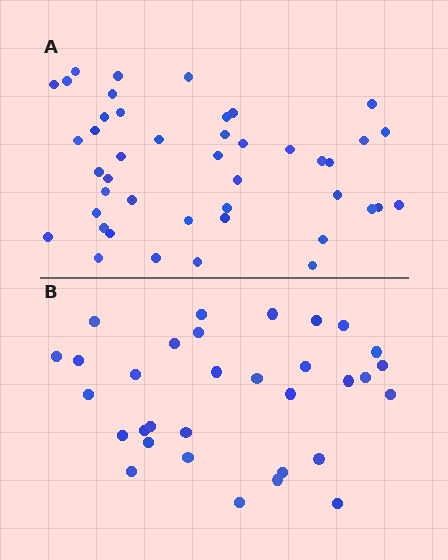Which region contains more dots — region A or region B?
Region A (the top region) has more dots.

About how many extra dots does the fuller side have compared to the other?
Region A has roughly 12 or so more dots than region B.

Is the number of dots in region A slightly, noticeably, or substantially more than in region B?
Region A has noticeably more, but not dramatically so. The ratio is roughly 1.4 to 1.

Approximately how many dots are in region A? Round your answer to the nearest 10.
About 40 dots. (The exact count is 44, which rounds to 40.)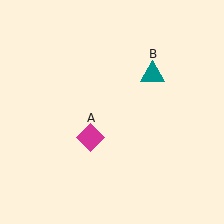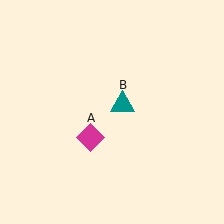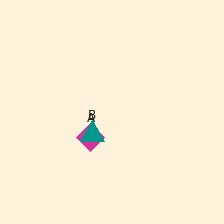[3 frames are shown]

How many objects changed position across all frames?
1 object changed position: teal triangle (object B).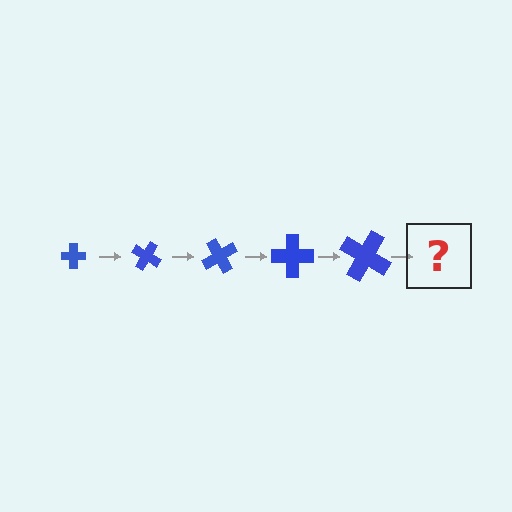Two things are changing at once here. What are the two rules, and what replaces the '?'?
The two rules are that the cross grows larger each step and it rotates 30 degrees each step. The '?' should be a cross, larger than the previous one and rotated 150 degrees from the start.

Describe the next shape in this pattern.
It should be a cross, larger than the previous one and rotated 150 degrees from the start.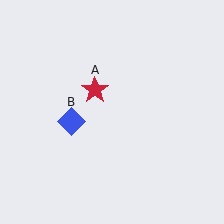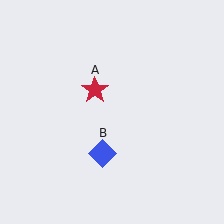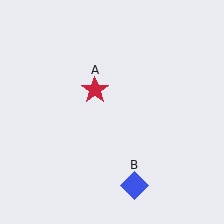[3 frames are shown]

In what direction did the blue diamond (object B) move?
The blue diamond (object B) moved down and to the right.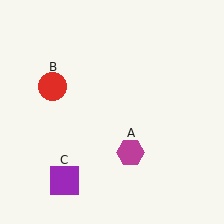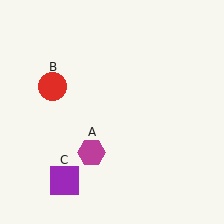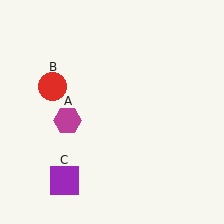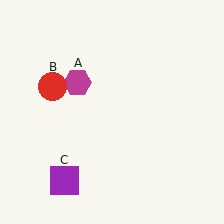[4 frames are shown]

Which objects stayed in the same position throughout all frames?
Red circle (object B) and purple square (object C) remained stationary.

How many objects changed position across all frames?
1 object changed position: magenta hexagon (object A).